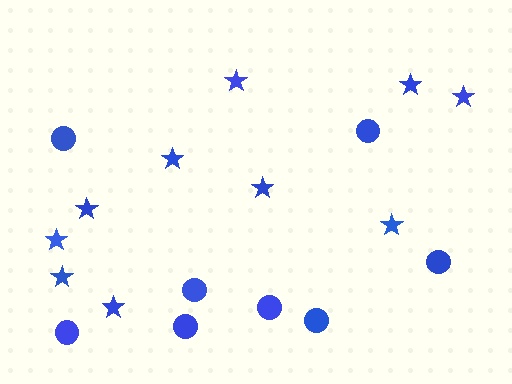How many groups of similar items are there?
There are 2 groups: one group of circles (8) and one group of stars (10).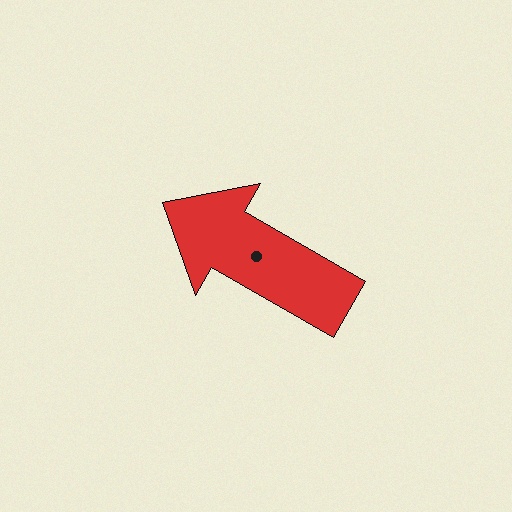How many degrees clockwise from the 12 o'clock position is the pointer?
Approximately 300 degrees.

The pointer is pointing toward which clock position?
Roughly 10 o'clock.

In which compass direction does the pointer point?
Northwest.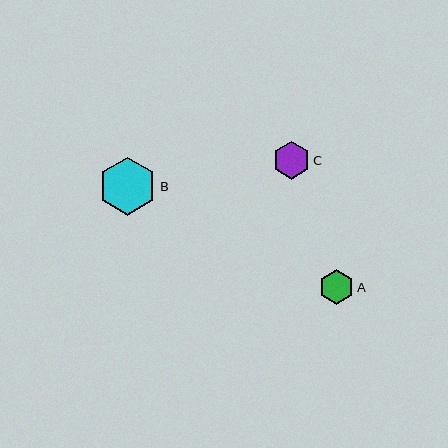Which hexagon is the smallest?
Hexagon A is the smallest with a size of approximately 35 pixels.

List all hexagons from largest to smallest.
From largest to smallest: B, C, A.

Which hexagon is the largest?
Hexagon B is the largest with a size of approximately 58 pixels.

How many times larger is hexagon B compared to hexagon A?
Hexagon B is approximately 1.6 times the size of hexagon A.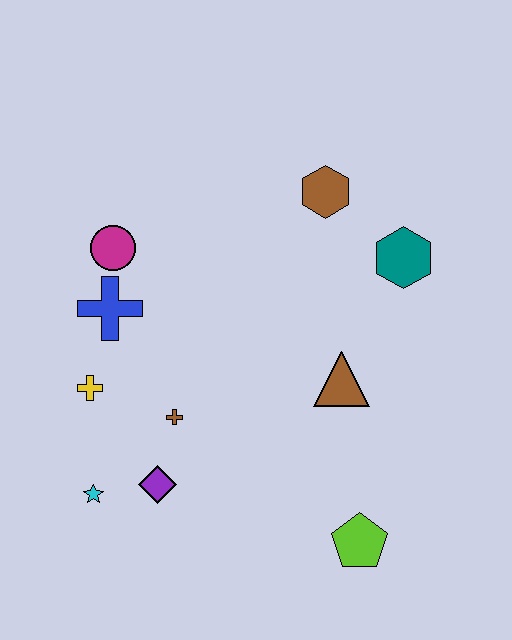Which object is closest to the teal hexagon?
The brown hexagon is closest to the teal hexagon.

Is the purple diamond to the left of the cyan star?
No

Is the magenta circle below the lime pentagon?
No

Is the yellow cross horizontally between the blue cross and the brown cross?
No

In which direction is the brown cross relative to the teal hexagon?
The brown cross is to the left of the teal hexagon.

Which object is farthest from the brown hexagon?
The cyan star is farthest from the brown hexagon.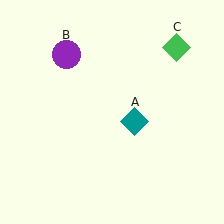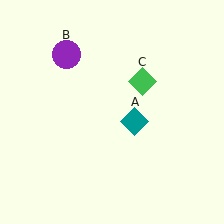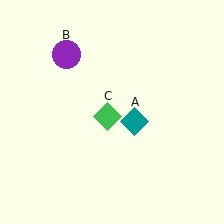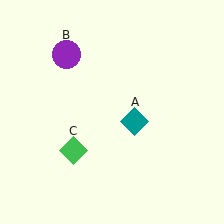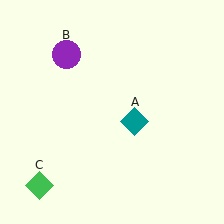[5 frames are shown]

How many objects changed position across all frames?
1 object changed position: green diamond (object C).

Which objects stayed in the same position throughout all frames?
Teal diamond (object A) and purple circle (object B) remained stationary.